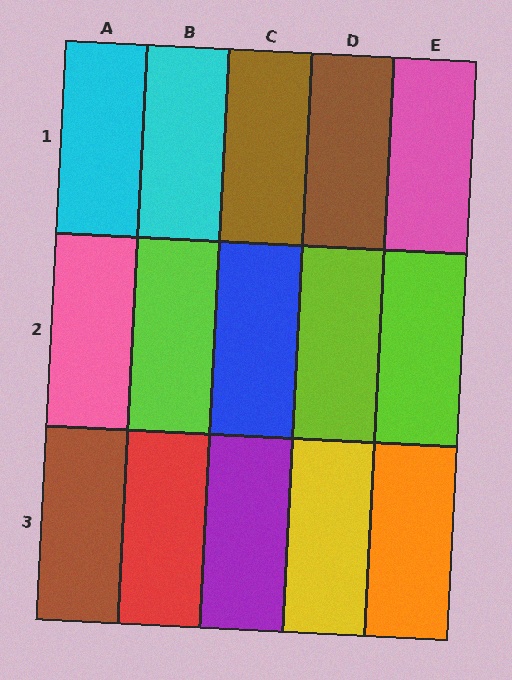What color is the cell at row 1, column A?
Cyan.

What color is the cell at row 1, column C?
Brown.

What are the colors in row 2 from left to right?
Pink, lime, blue, lime, lime.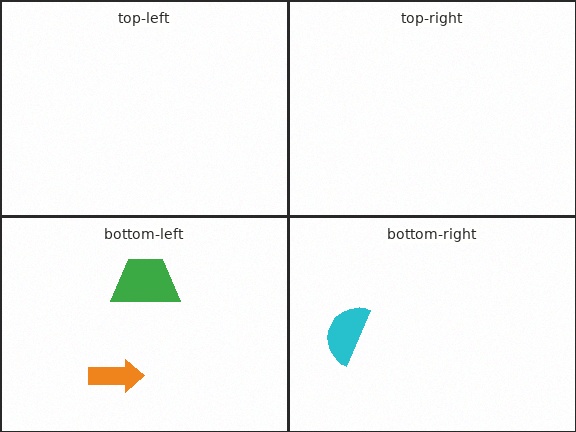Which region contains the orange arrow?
The bottom-left region.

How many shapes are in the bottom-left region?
2.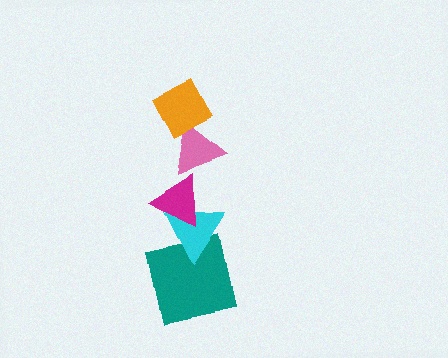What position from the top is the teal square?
The teal square is 5th from the top.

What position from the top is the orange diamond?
The orange diamond is 1st from the top.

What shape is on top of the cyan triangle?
The magenta triangle is on top of the cyan triangle.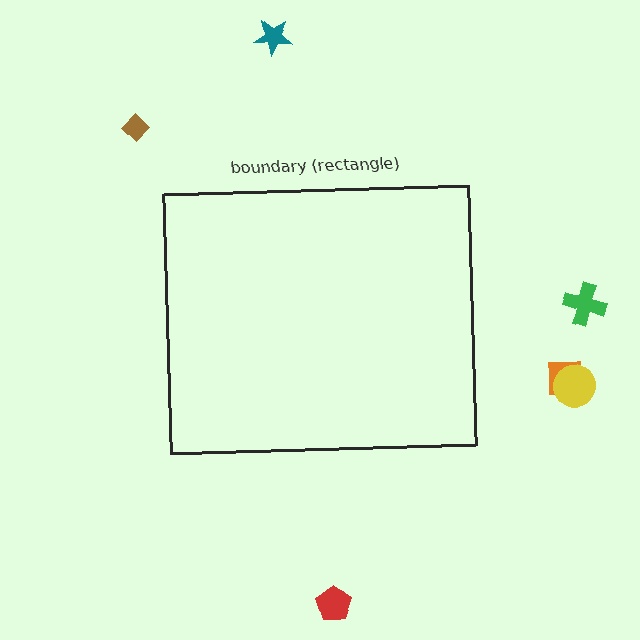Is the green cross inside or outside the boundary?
Outside.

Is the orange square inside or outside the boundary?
Outside.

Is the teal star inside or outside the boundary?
Outside.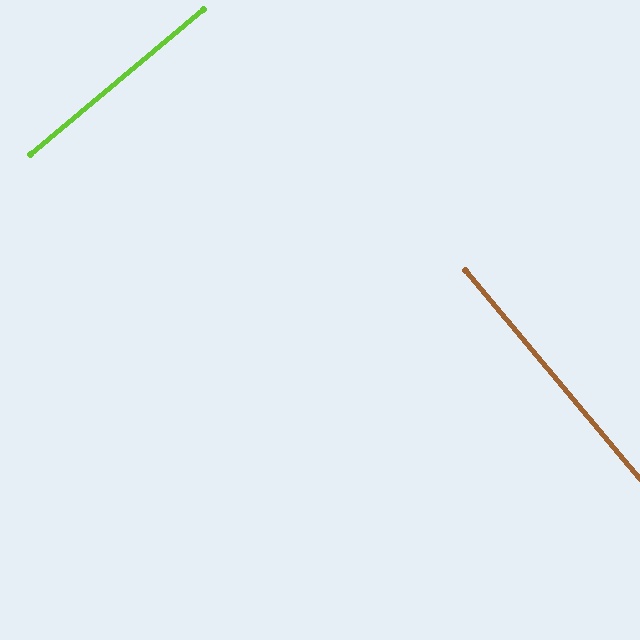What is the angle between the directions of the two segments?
Approximately 90 degrees.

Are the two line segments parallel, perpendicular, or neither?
Perpendicular — they meet at approximately 90°.